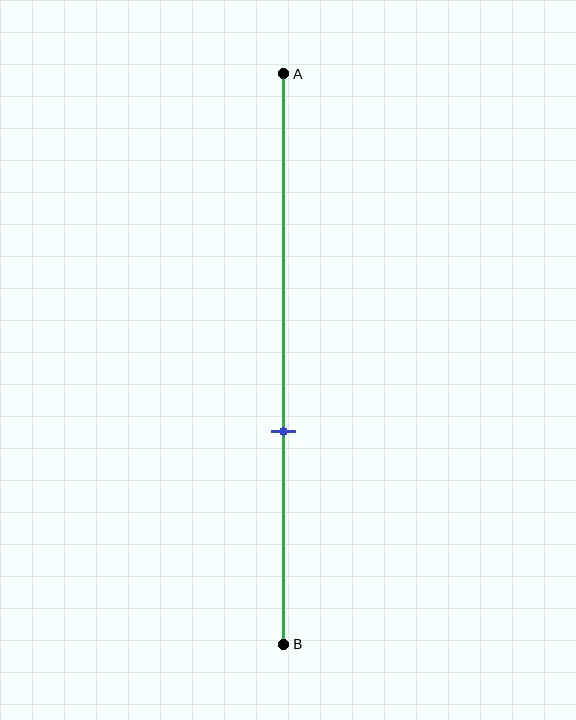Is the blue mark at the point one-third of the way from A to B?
No, the mark is at about 65% from A, not at the 33% one-third point.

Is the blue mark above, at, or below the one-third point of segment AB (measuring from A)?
The blue mark is below the one-third point of segment AB.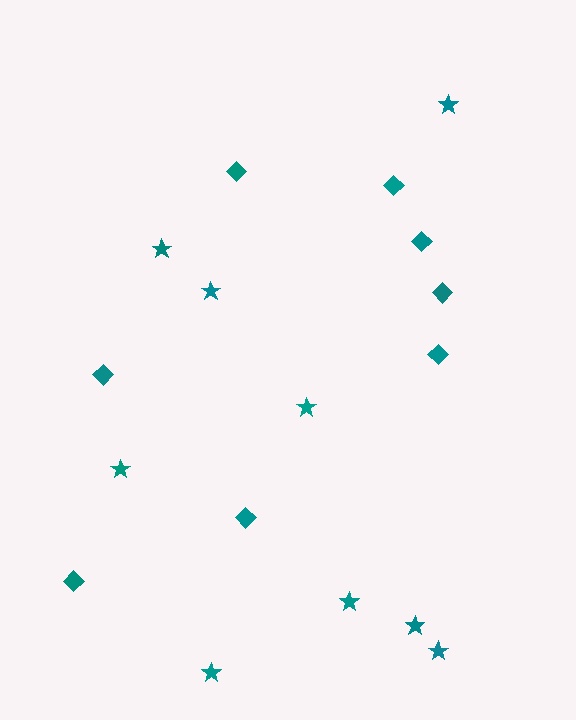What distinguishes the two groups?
There are 2 groups: one group of diamonds (8) and one group of stars (9).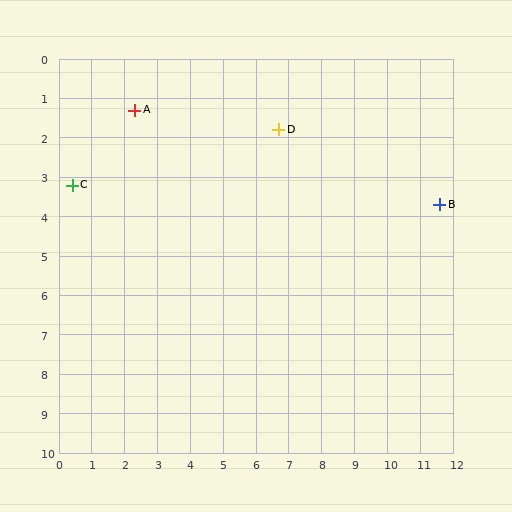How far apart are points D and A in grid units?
Points D and A are about 4.4 grid units apart.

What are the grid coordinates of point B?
Point B is at approximately (11.6, 3.7).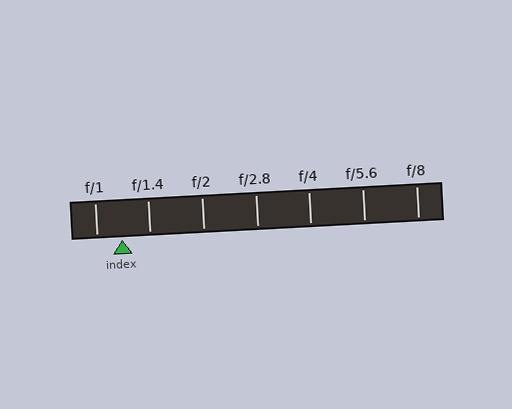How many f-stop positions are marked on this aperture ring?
There are 7 f-stop positions marked.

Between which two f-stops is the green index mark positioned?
The index mark is between f/1 and f/1.4.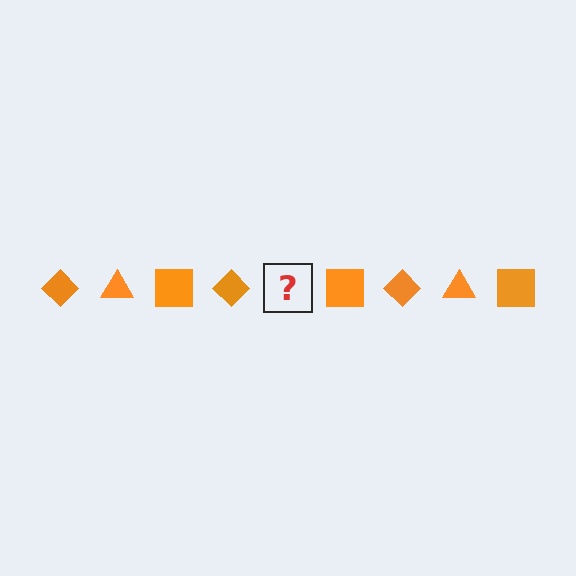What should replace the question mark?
The question mark should be replaced with an orange triangle.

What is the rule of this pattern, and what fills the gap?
The rule is that the pattern cycles through diamond, triangle, square shapes in orange. The gap should be filled with an orange triangle.